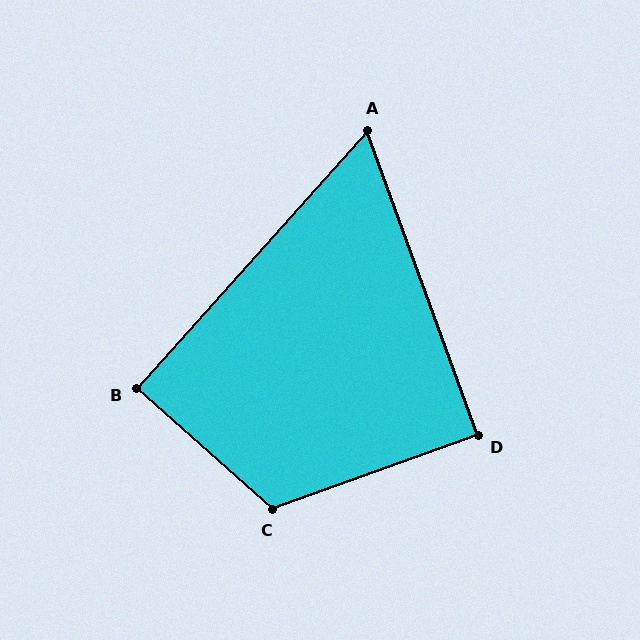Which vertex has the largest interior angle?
C, at approximately 118 degrees.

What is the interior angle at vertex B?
Approximately 90 degrees (approximately right).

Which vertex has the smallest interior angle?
A, at approximately 62 degrees.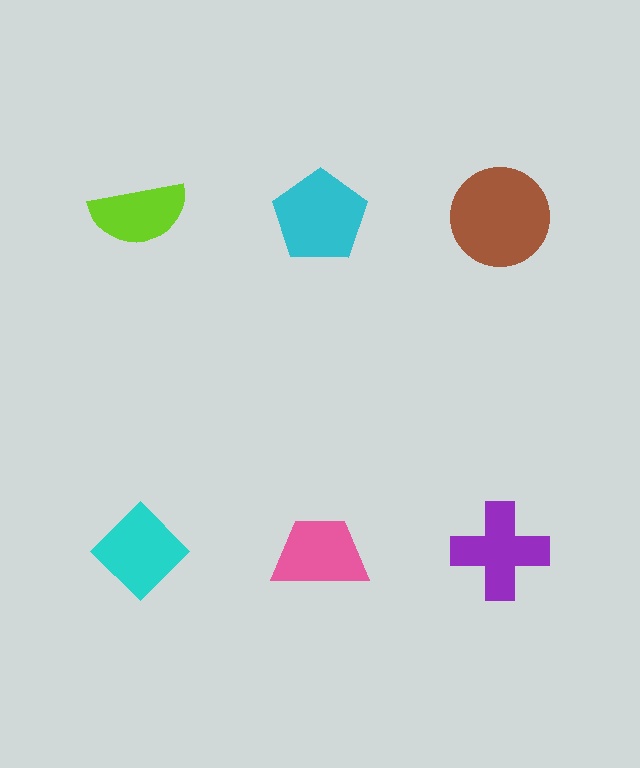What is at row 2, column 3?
A purple cross.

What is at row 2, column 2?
A pink trapezoid.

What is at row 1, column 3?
A brown circle.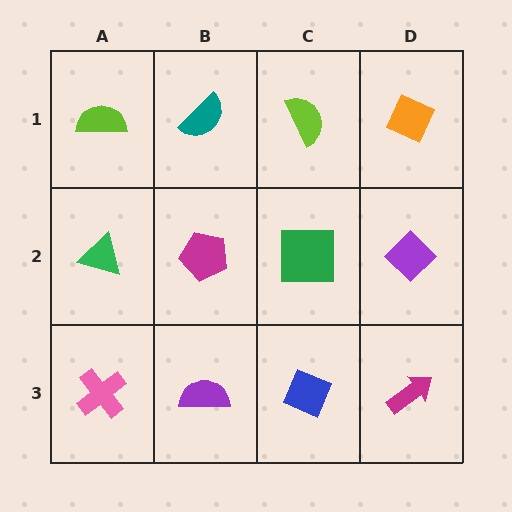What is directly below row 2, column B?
A purple semicircle.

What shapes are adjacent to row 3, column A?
A green triangle (row 2, column A), a purple semicircle (row 3, column B).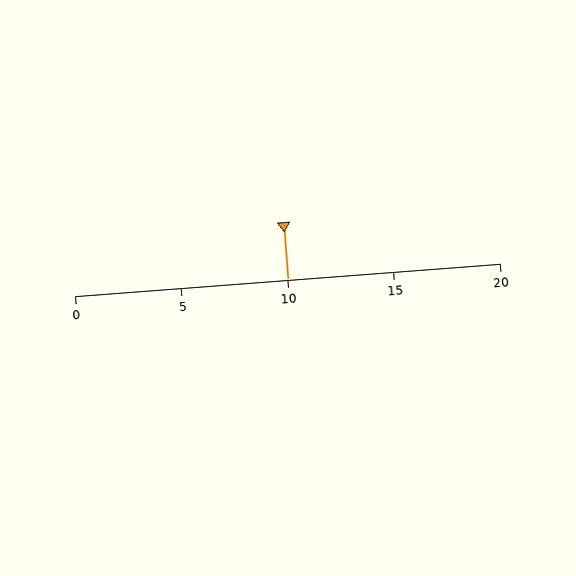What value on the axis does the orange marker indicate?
The marker indicates approximately 10.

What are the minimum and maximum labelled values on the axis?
The axis runs from 0 to 20.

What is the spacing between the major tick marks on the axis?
The major ticks are spaced 5 apart.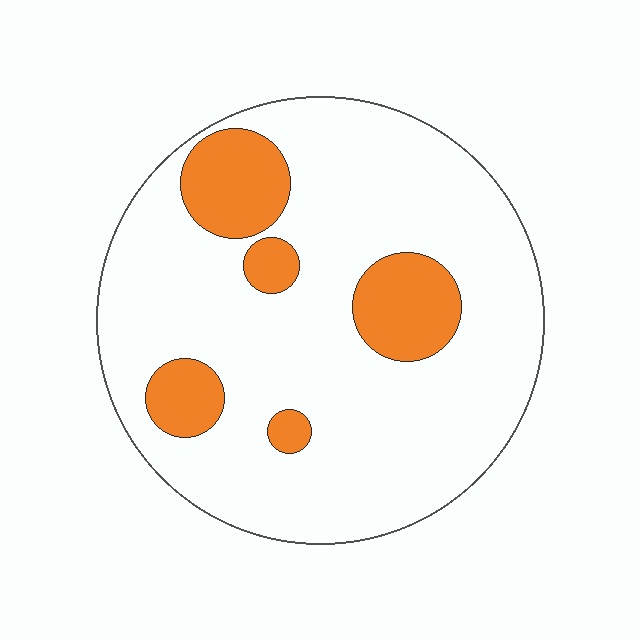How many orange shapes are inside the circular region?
5.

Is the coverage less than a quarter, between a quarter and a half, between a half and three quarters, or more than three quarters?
Less than a quarter.